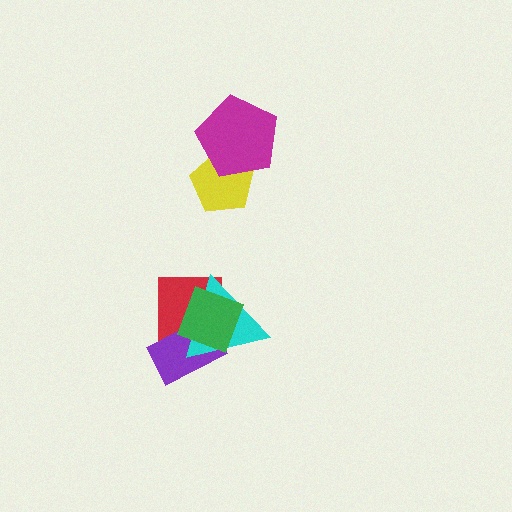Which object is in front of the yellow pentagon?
The magenta pentagon is in front of the yellow pentagon.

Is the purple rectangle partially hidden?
Yes, it is partially covered by another shape.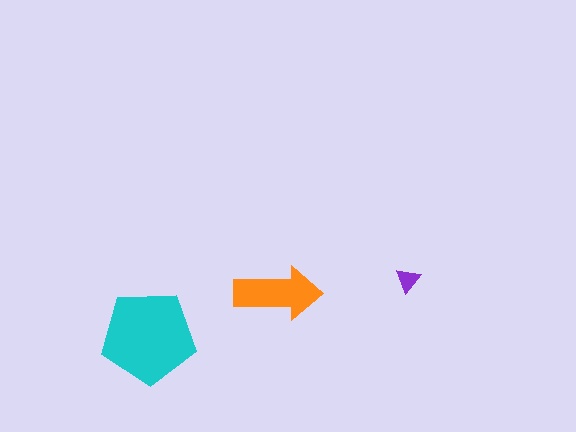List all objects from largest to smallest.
The cyan pentagon, the orange arrow, the purple triangle.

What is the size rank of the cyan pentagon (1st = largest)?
1st.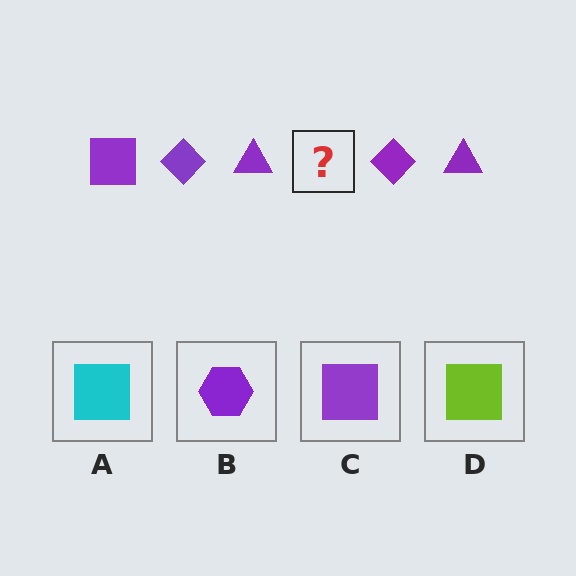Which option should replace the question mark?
Option C.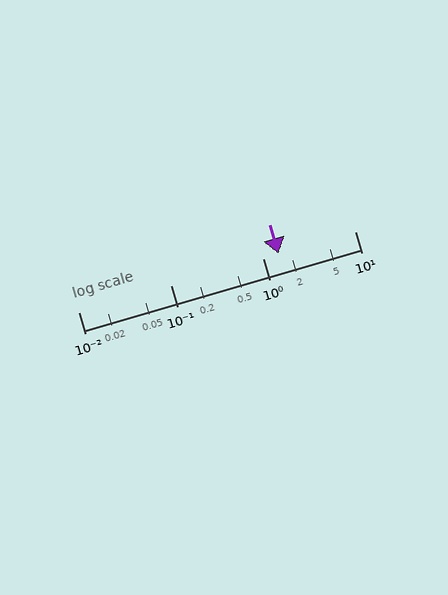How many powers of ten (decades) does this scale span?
The scale spans 3 decades, from 0.01 to 10.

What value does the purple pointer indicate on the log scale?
The pointer indicates approximately 1.5.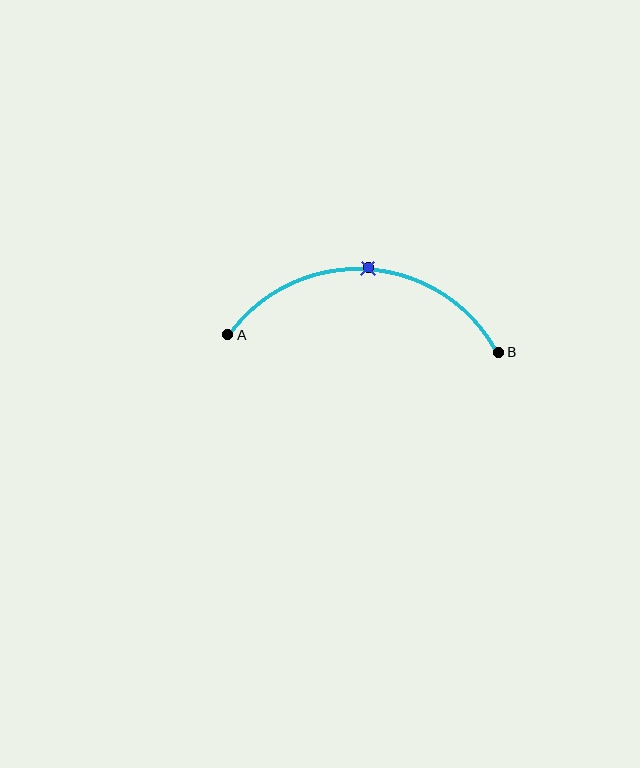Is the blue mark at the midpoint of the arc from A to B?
Yes. The blue mark lies on the arc at equal arc-length from both A and B — it is the arc midpoint.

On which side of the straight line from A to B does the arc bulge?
The arc bulges above the straight line connecting A and B.